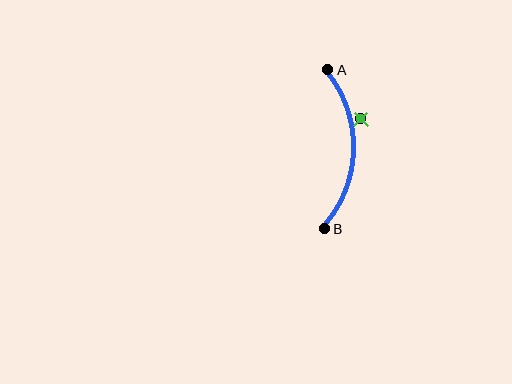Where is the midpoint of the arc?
The arc midpoint is the point on the curve farthest from the straight line joining A and B. It sits to the right of that line.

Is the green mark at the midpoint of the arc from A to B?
No — the green mark does not lie on the arc at all. It sits slightly outside the curve.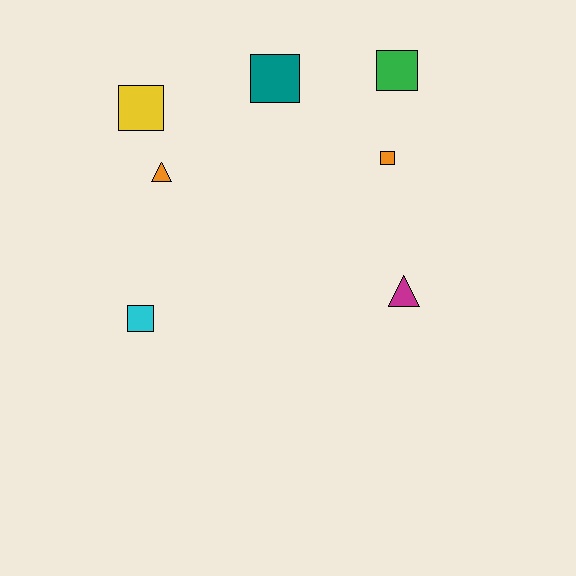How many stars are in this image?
There are no stars.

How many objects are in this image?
There are 7 objects.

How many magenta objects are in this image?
There is 1 magenta object.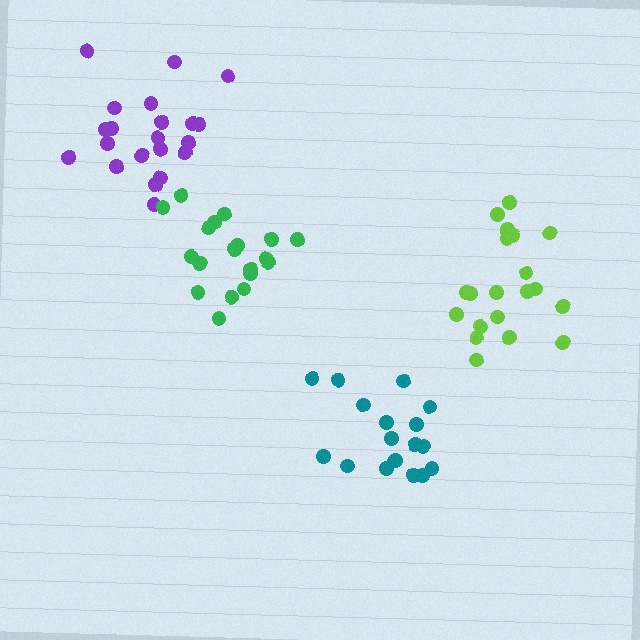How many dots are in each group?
Group 1: 21 dots, Group 2: 20 dots, Group 3: 18 dots, Group 4: 19 dots (78 total).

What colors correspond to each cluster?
The clusters are colored: purple, lime, teal, green.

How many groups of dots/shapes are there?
There are 4 groups.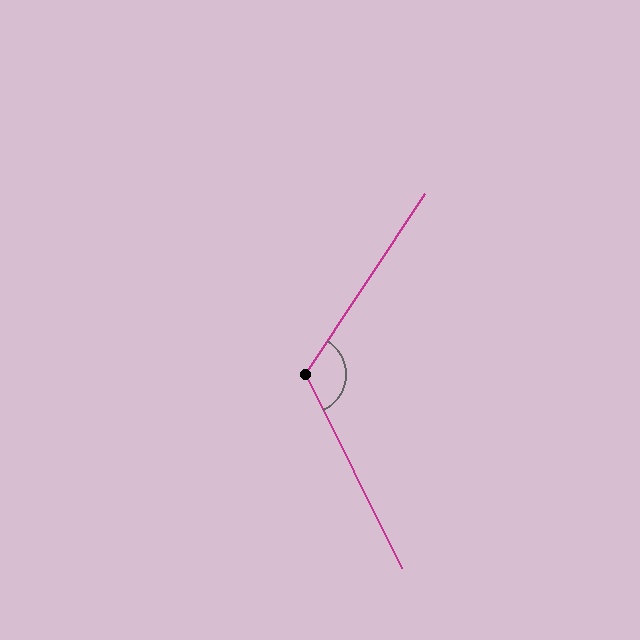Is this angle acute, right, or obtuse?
It is obtuse.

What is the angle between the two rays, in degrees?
Approximately 120 degrees.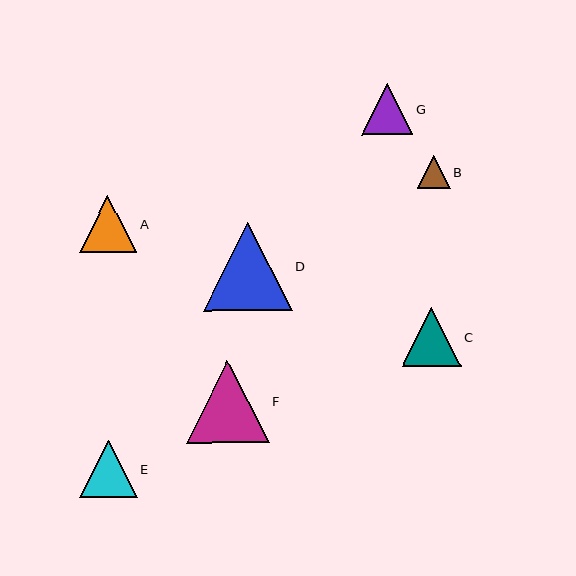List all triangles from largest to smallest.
From largest to smallest: D, F, C, E, A, G, B.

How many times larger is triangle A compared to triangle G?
Triangle A is approximately 1.1 times the size of triangle G.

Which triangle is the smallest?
Triangle B is the smallest with a size of approximately 33 pixels.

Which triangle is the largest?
Triangle D is the largest with a size of approximately 89 pixels.